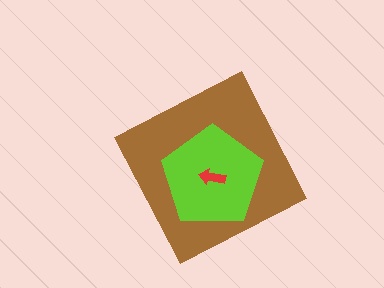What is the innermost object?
The red arrow.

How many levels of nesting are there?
3.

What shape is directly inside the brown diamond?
The lime pentagon.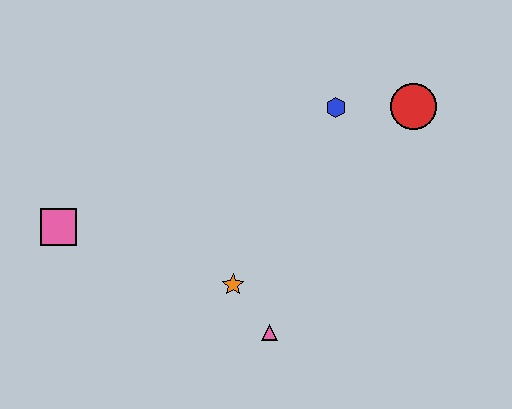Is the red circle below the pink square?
No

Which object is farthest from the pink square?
The red circle is farthest from the pink square.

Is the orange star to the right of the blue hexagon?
No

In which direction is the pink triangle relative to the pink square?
The pink triangle is to the right of the pink square.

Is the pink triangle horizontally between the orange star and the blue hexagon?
Yes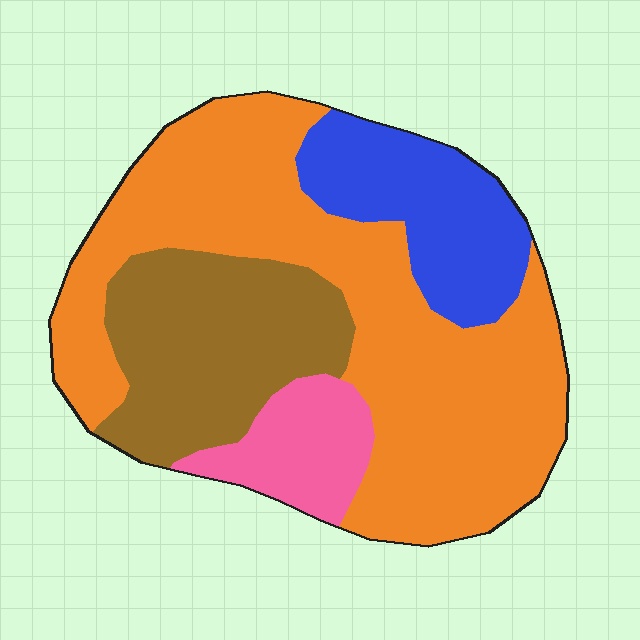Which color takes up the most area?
Orange, at roughly 50%.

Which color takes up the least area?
Pink, at roughly 10%.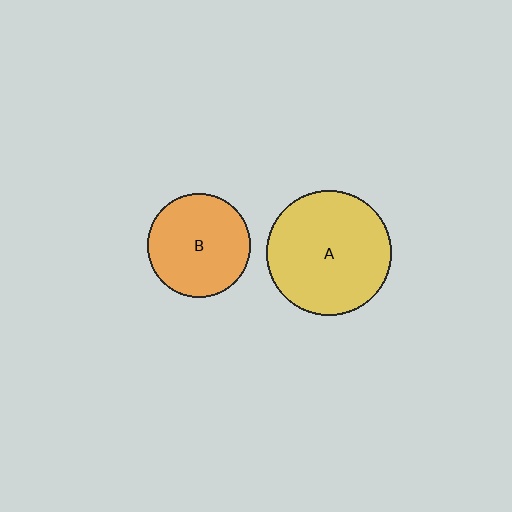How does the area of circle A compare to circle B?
Approximately 1.5 times.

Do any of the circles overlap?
No, none of the circles overlap.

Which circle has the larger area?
Circle A (yellow).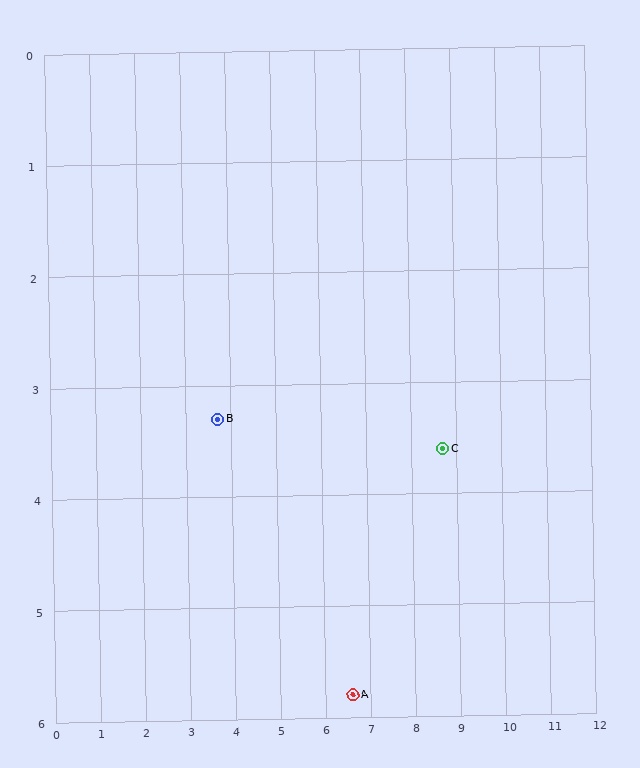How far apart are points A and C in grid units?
Points A and C are about 3.0 grid units apart.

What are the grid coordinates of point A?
Point A is at approximately (6.6, 5.8).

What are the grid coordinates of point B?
Point B is at approximately (3.7, 3.3).